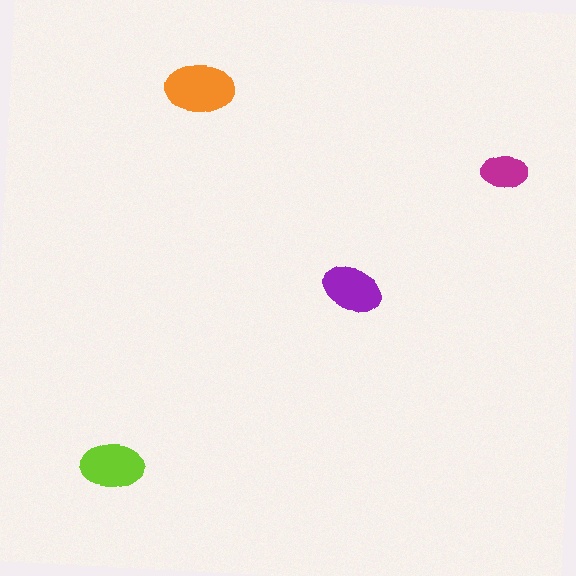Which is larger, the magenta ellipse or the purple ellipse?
The purple one.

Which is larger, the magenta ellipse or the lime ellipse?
The lime one.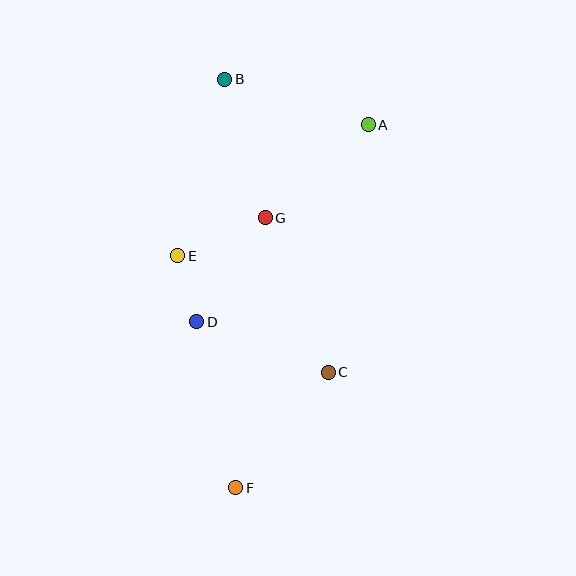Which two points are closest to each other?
Points D and E are closest to each other.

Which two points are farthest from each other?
Points B and F are farthest from each other.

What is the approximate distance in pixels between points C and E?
The distance between C and E is approximately 190 pixels.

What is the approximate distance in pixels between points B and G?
The distance between B and G is approximately 144 pixels.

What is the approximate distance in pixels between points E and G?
The distance between E and G is approximately 95 pixels.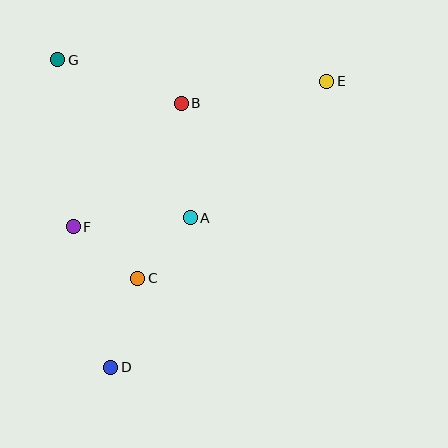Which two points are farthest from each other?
Points D and E are farthest from each other.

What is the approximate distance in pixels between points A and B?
The distance between A and B is approximately 115 pixels.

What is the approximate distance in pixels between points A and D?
The distance between A and D is approximately 169 pixels.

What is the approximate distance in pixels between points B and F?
The distance between B and F is approximately 164 pixels.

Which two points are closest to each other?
Points A and C are closest to each other.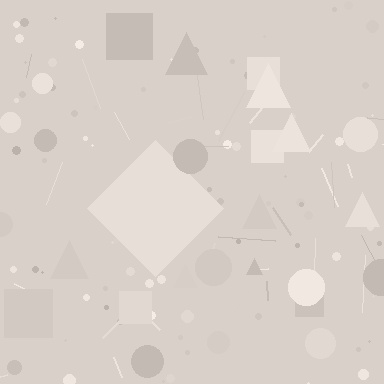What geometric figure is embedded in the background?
A diamond is embedded in the background.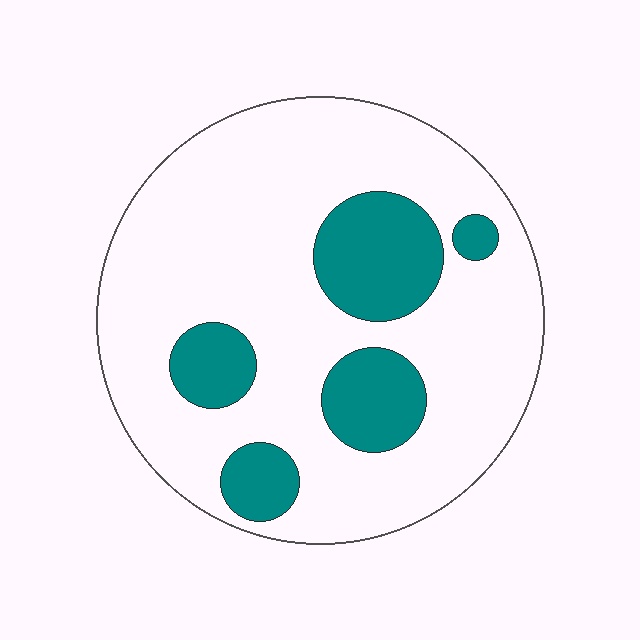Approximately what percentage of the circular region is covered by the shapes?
Approximately 20%.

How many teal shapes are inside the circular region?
5.